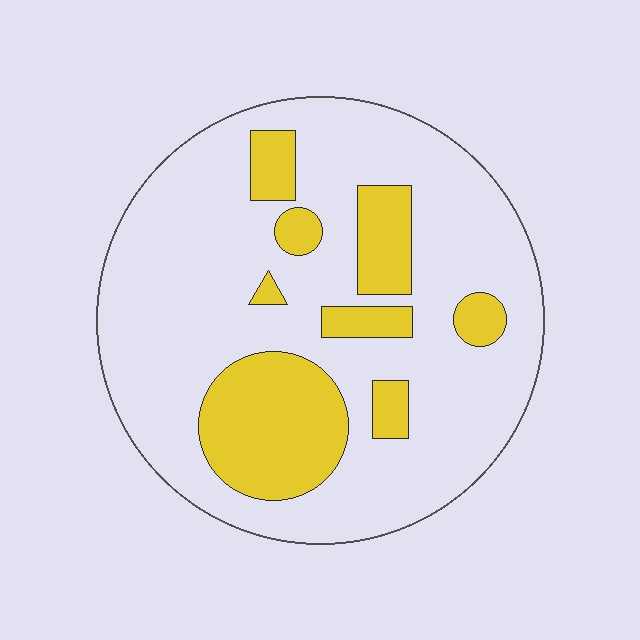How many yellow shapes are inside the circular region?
8.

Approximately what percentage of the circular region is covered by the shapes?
Approximately 25%.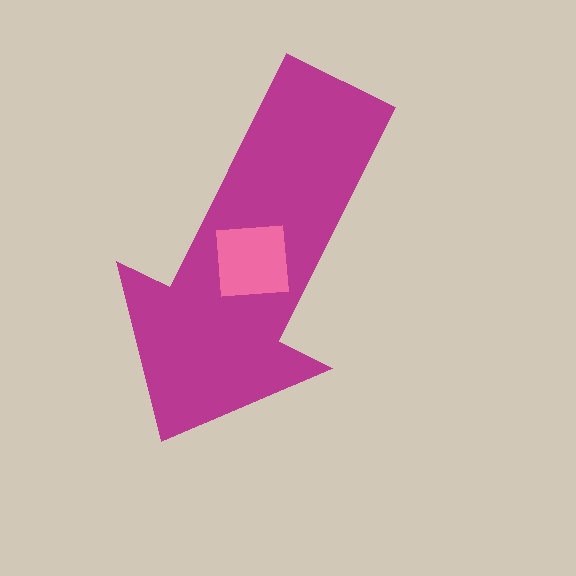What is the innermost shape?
The pink square.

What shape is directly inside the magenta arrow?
The pink square.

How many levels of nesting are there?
2.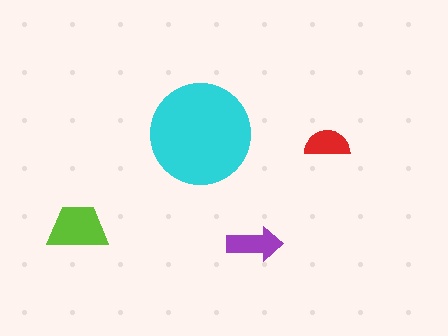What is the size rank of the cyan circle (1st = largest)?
1st.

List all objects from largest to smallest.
The cyan circle, the lime trapezoid, the purple arrow, the red semicircle.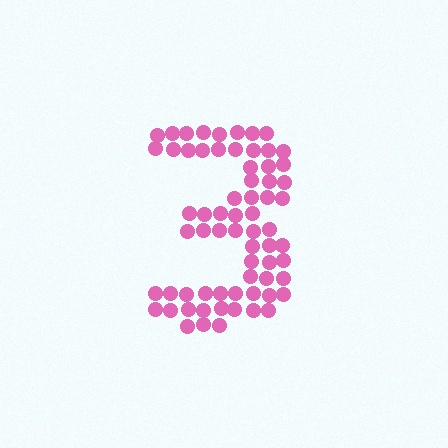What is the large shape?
The large shape is the digit 3.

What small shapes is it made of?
It is made of small circles.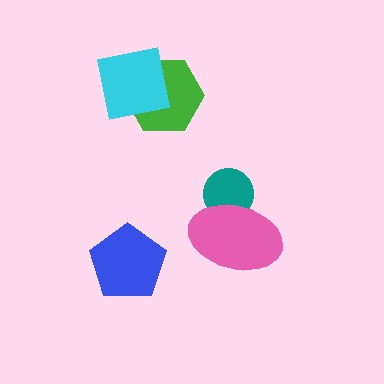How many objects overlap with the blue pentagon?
0 objects overlap with the blue pentagon.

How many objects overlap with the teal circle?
1 object overlaps with the teal circle.